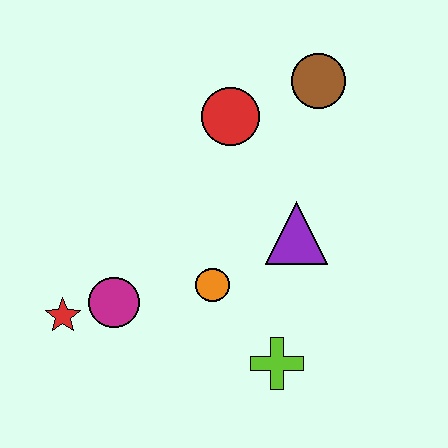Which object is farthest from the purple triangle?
The red star is farthest from the purple triangle.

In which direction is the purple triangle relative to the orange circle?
The purple triangle is to the right of the orange circle.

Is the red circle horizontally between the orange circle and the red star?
No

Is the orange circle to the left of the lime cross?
Yes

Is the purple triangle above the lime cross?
Yes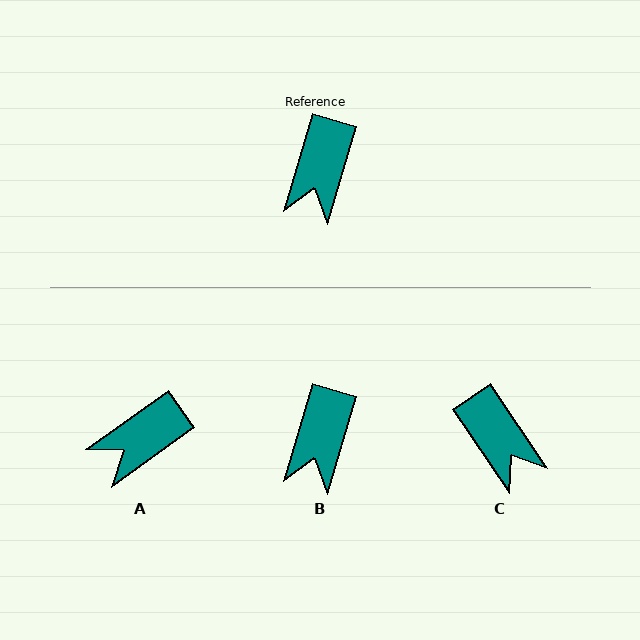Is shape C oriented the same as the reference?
No, it is off by about 51 degrees.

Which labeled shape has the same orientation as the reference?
B.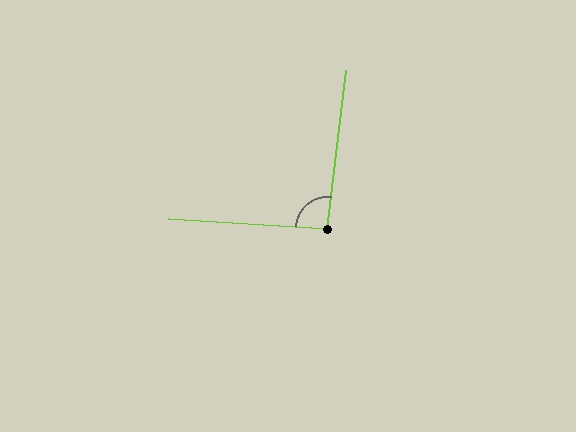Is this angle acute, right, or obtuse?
It is approximately a right angle.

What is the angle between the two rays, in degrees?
Approximately 93 degrees.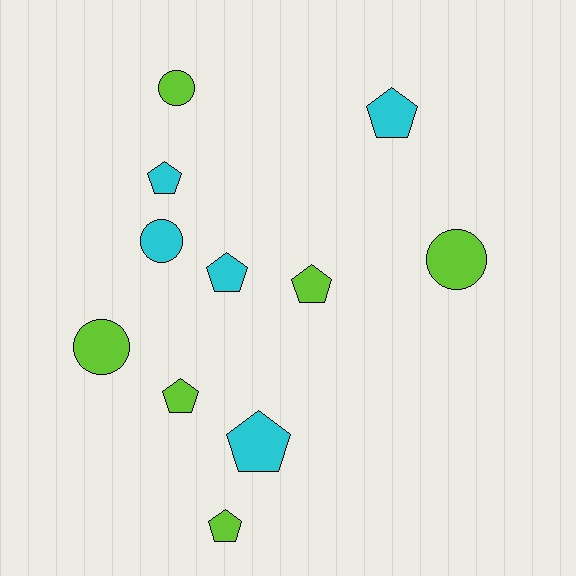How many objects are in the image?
There are 11 objects.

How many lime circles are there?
There are 3 lime circles.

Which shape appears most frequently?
Pentagon, with 7 objects.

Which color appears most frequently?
Lime, with 6 objects.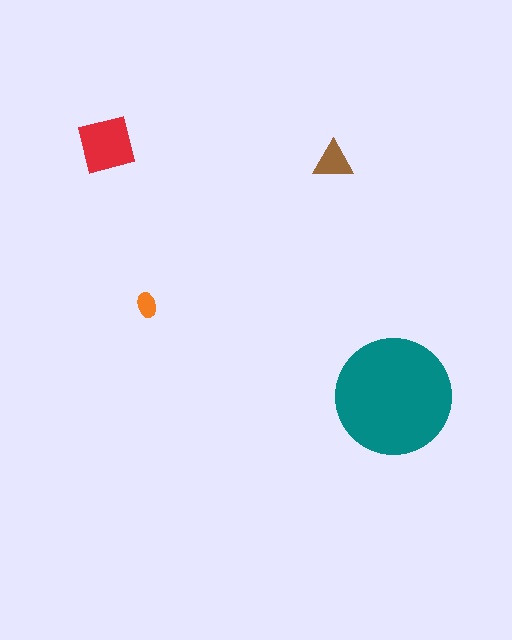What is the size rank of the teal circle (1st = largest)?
1st.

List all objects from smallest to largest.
The orange ellipse, the brown triangle, the red square, the teal circle.